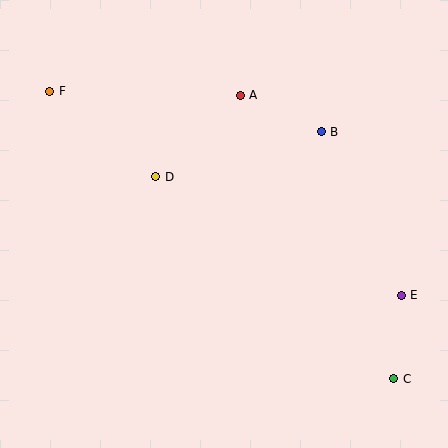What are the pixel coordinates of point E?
Point E is at (401, 295).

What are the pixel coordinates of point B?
Point B is at (321, 132).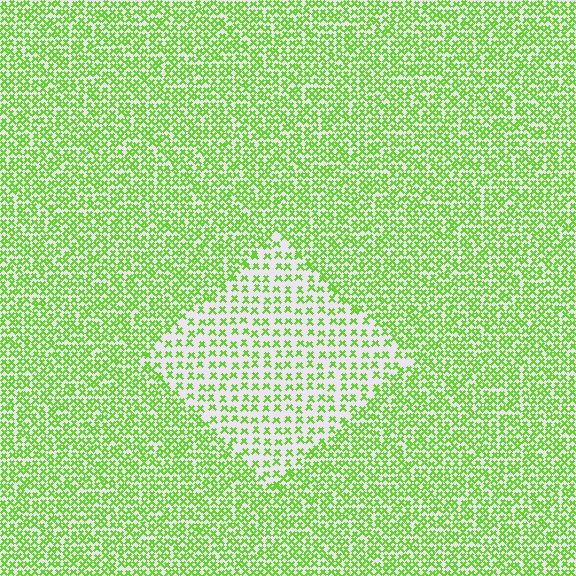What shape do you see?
I see a diamond.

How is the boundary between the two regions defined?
The boundary is defined by a change in element density (approximately 2.0x ratio). All elements are the same color, size, and shape.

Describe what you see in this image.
The image contains small lime elements arranged at two different densities. A diamond-shaped region is visible where the elements are less densely packed than the surrounding area.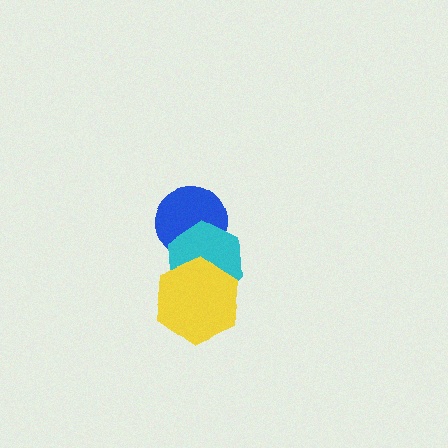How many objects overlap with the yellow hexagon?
1 object overlaps with the yellow hexagon.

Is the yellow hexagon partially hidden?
No, no other shape covers it.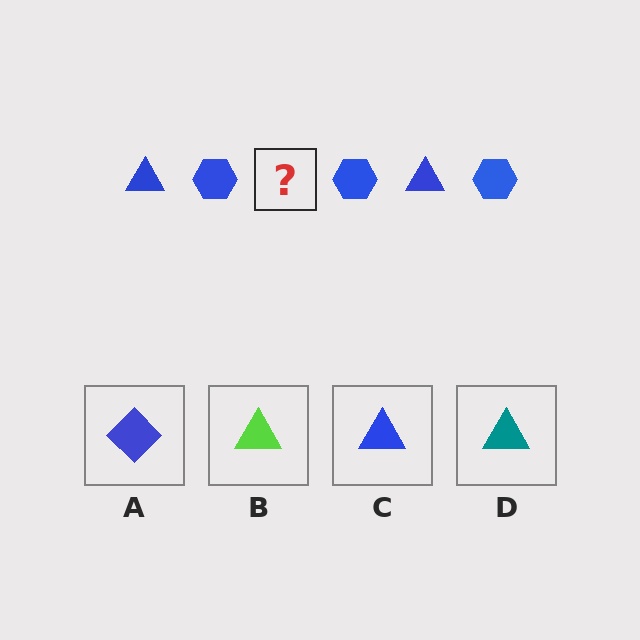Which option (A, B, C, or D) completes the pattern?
C.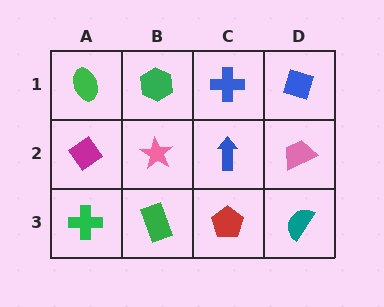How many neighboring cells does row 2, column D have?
3.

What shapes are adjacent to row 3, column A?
A magenta diamond (row 2, column A), a green rectangle (row 3, column B).